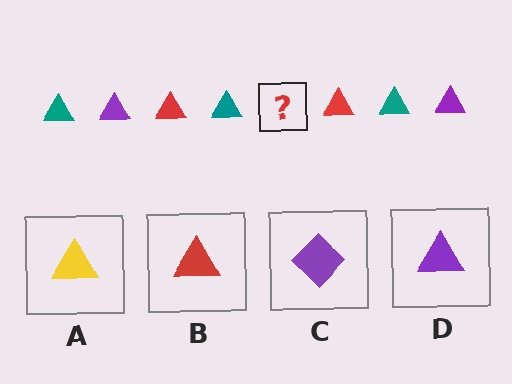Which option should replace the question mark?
Option D.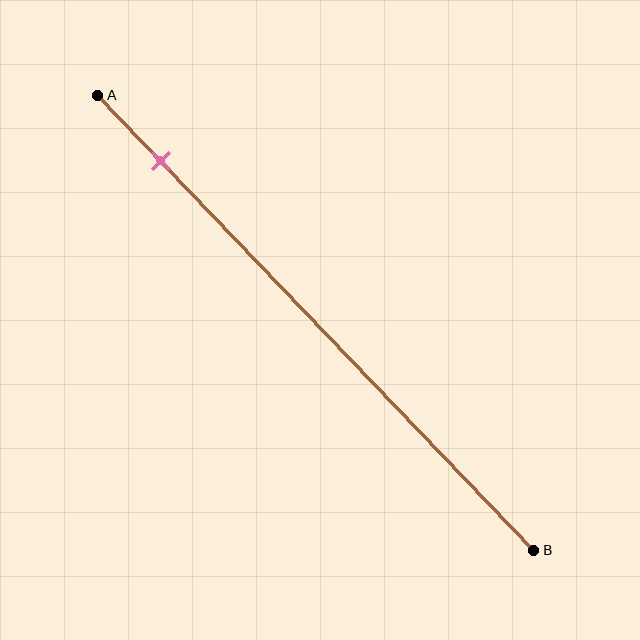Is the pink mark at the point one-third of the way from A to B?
No, the mark is at about 15% from A, not at the 33% one-third point.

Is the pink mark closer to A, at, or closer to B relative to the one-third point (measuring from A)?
The pink mark is closer to point A than the one-third point of segment AB.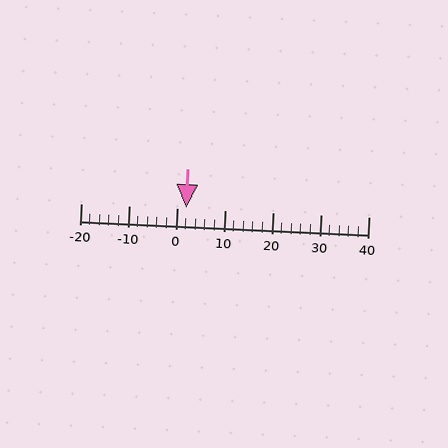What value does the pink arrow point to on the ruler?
The pink arrow points to approximately 2.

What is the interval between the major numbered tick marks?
The major tick marks are spaced 10 units apart.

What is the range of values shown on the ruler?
The ruler shows values from -20 to 40.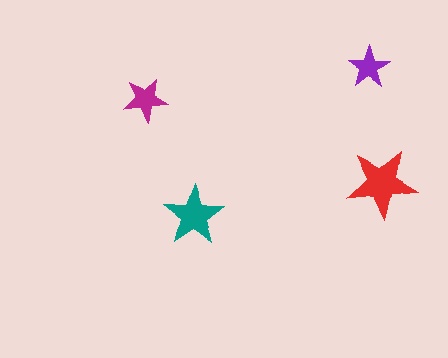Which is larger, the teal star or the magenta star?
The teal one.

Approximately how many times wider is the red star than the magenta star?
About 1.5 times wider.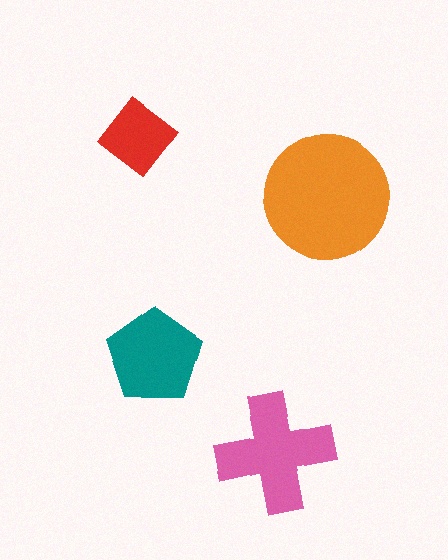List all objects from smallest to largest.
The red diamond, the teal pentagon, the pink cross, the orange circle.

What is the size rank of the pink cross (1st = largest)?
2nd.